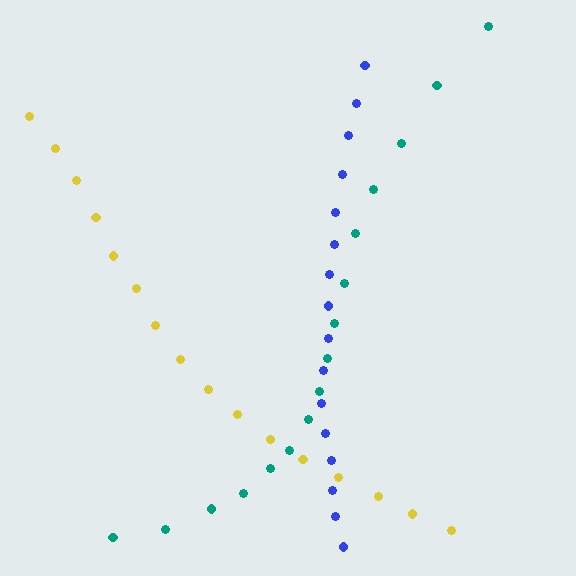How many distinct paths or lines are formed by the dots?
There are 3 distinct paths.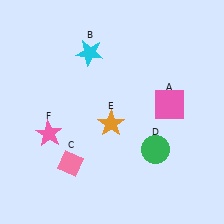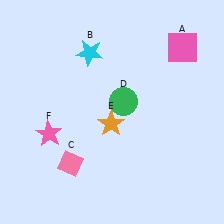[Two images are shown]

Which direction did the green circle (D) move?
The green circle (D) moved up.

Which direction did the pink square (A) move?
The pink square (A) moved up.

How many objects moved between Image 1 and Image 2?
2 objects moved between the two images.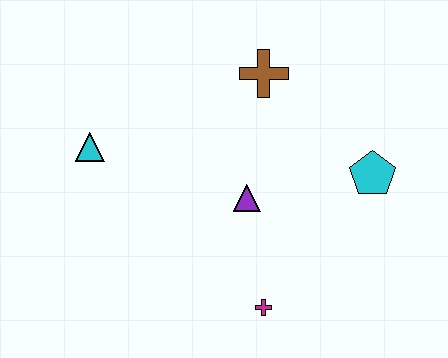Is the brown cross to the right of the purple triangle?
Yes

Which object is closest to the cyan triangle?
The purple triangle is closest to the cyan triangle.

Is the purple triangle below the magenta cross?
No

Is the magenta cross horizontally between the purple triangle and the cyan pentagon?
Yes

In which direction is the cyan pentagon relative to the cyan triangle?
The cyan pentagon is to the right of the cyan triangle.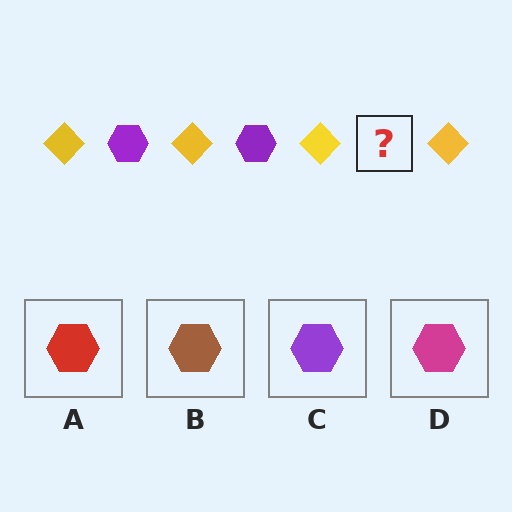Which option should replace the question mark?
Option C.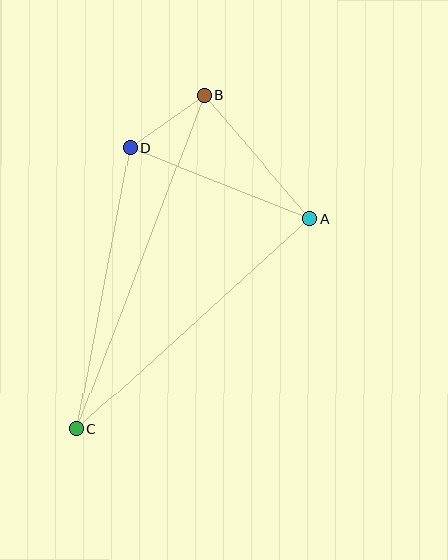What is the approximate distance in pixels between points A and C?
The distance between A and C is approximately 314 pixels.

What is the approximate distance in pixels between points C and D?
The distance between C and D is approximately 287 pixels.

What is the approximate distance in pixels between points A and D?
The distance between A and D is approximately 194 pixels.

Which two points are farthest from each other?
Points B and C are farthest from each other.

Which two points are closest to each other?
Points B and D are closest to each other.